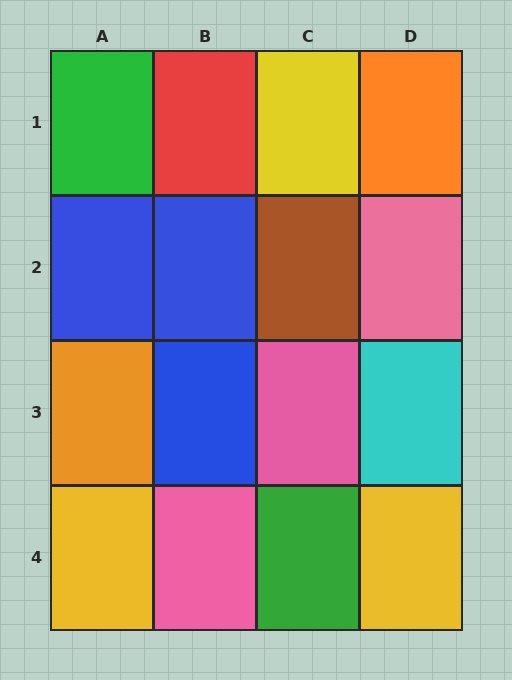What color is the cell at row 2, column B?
Blue.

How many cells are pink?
3 cells are pink.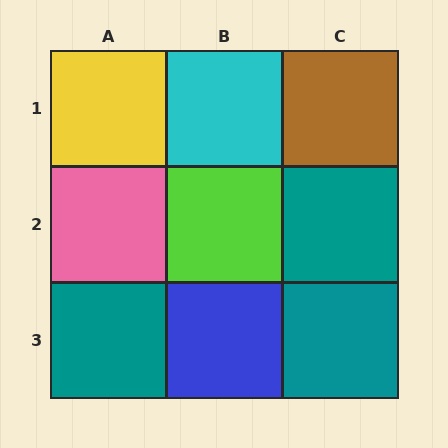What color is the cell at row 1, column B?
Cyan.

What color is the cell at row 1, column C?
Brown.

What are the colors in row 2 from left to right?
Pink, lime, teal.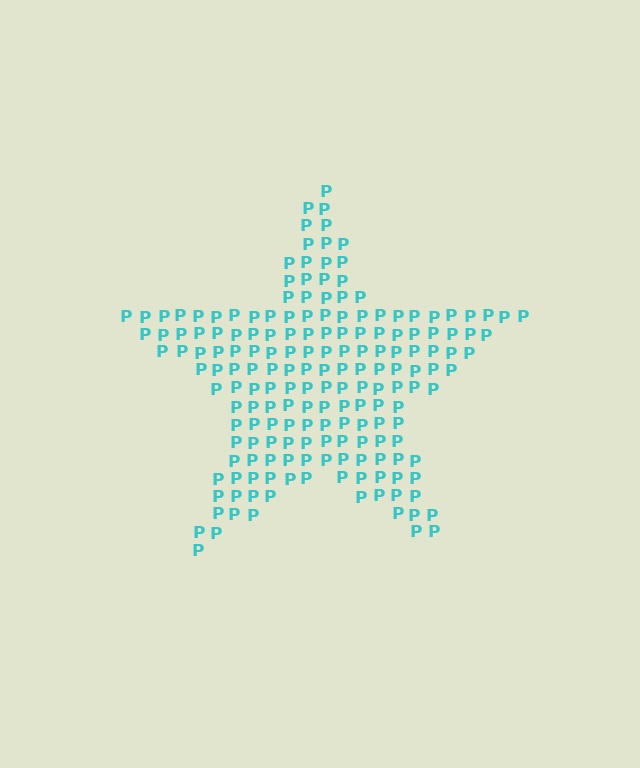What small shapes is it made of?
It is made of small letter P's.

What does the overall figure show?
The overall figure shows a star.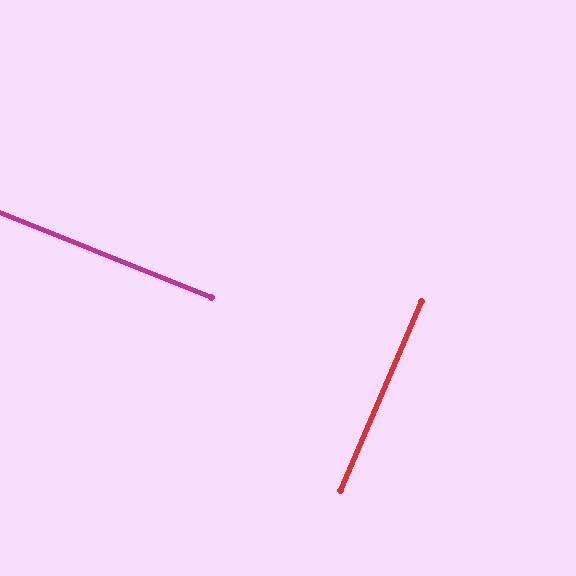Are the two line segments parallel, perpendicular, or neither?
Perpendicular — they meet at approximately 89°.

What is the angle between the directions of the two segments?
Approximately 89 degrees.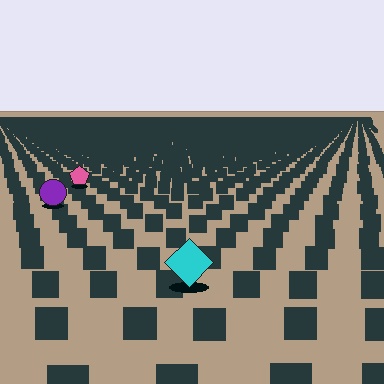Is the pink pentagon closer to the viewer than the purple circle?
No. The purple circle is closer — you can tell from the texture gradient: the ground texture is coarser near it.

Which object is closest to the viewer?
The cyan diamond is closest. The texture marks near it are larger and more spread out.